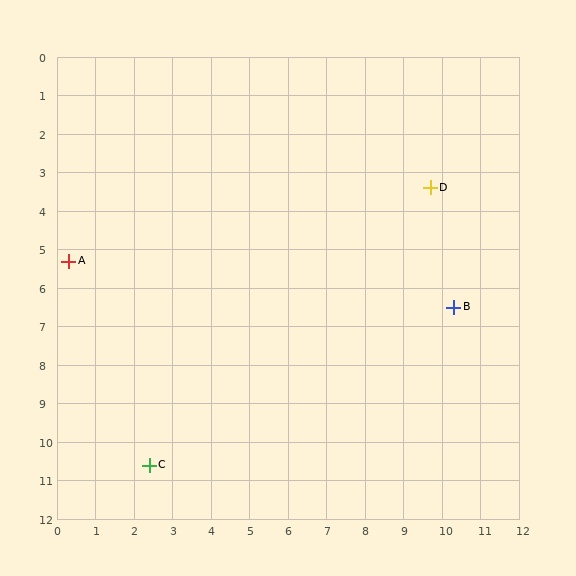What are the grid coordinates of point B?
Point B is at approximately (10.3, 6.5).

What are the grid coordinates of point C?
Point C is at approximately (2.4, 10.6).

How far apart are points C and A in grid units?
Points C and A are about 5.7 grid units apart.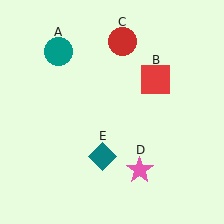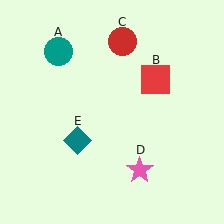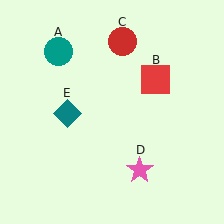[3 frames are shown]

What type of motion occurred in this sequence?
The teal diamond (object E) rotated clockwise around the center of the scene.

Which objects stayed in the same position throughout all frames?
Teal circle (object A) and red square (object B) and red circle (object C) and pink star (object D) remained stationary.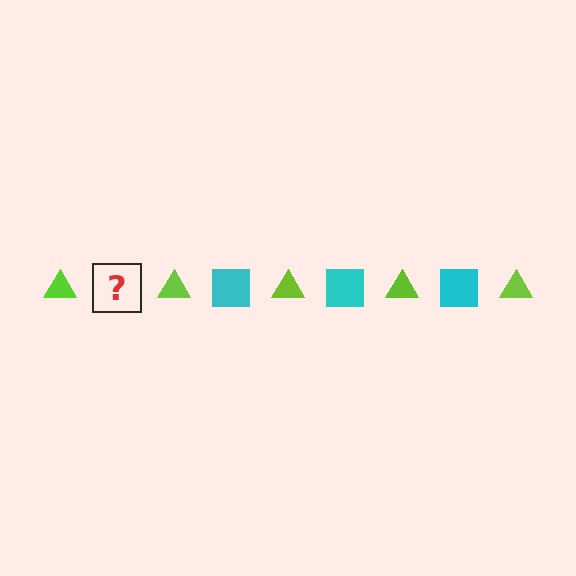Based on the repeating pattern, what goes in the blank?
The blank should be a cyan square.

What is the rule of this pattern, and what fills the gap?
The rule is that the pattern alternates between lime triangle and cyan square. The gap should be filled with a cyan square.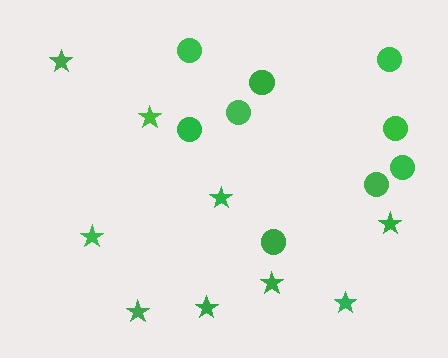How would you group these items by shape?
There are 2 groups: one group of circles (9) and one group of stars (9).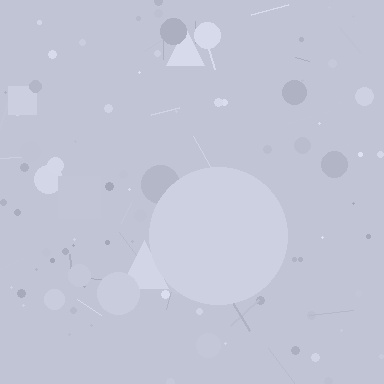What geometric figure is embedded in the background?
A circle is embedded in the background.